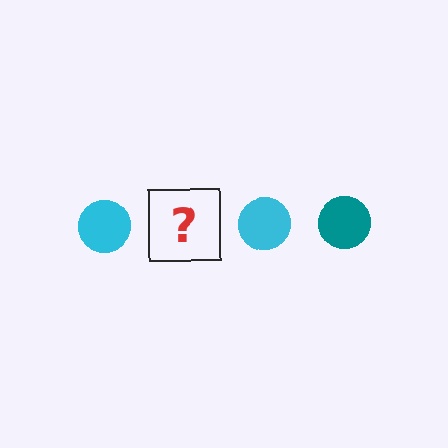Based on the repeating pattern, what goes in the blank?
The blank should be a teal circle.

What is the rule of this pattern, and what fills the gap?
The rule is that the pattern cycles through cyan, teal circles. The gap should be filled with a teal circle.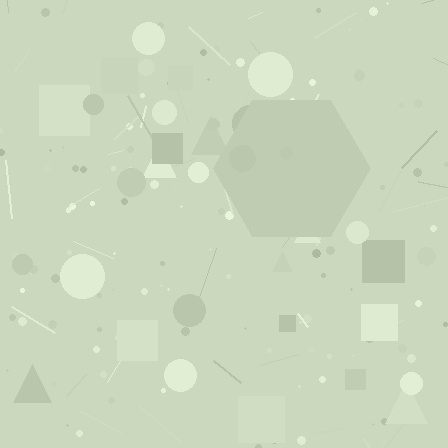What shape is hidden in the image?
A hexagon is hidden in the image.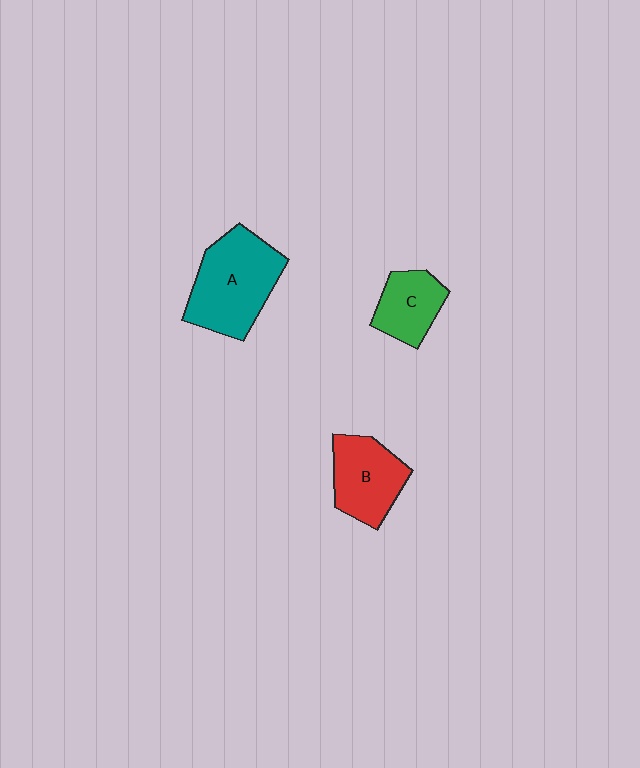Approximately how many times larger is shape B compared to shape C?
Approximately 1.3 times.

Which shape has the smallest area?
Shape C (green).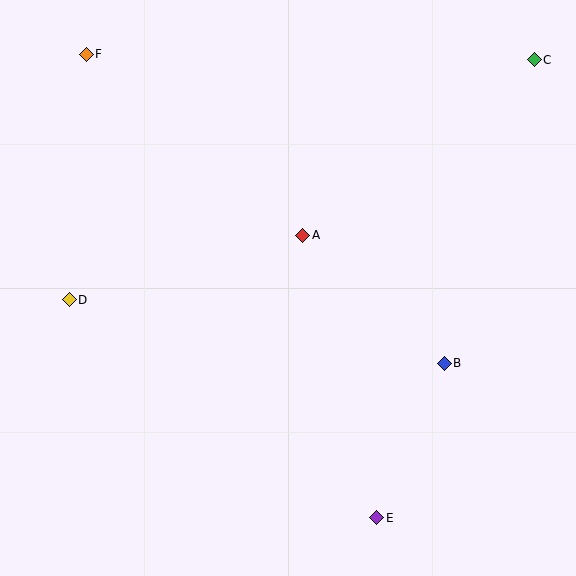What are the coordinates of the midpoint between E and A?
The midpoint between E and A is at (340, 376).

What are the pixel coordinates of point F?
Point F is at (86, 54).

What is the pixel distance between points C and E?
The distance between C and E is 484 pixels.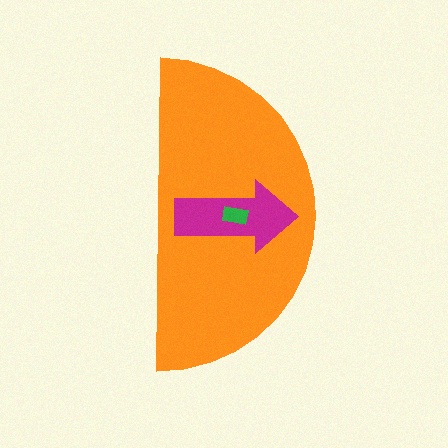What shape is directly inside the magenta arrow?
The green rectangle.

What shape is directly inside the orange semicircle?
The magenta arrow.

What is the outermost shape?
The orange semicircle.